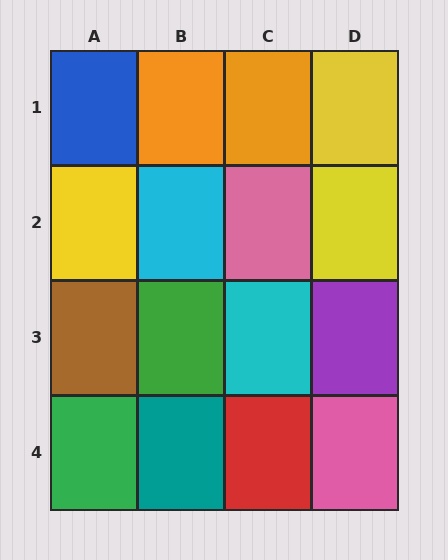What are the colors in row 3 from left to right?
Brown, green, cyan, purple.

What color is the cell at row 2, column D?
Yellow.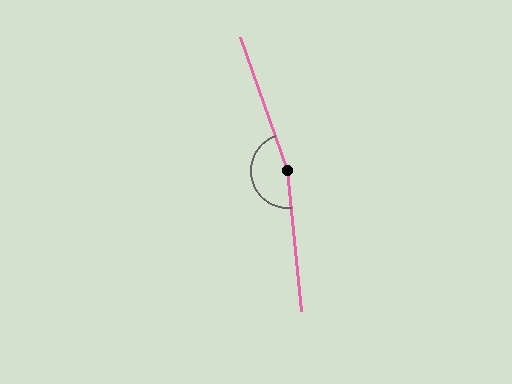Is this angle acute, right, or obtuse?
It is obtuse.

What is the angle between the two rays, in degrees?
Approximately 166 degrees.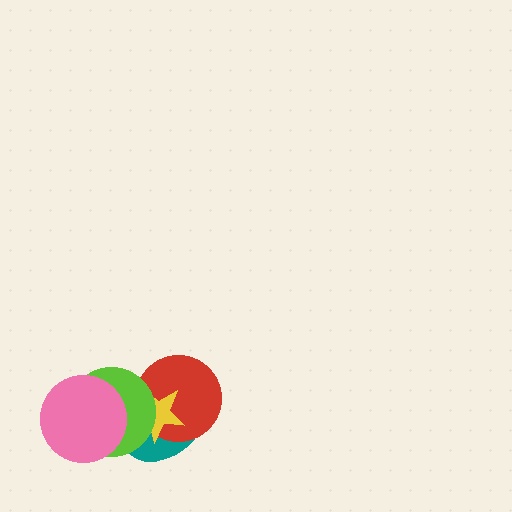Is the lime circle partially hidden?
Yes, it is partially covered by another shape.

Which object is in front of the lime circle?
The pink circle is in front of the lime circle.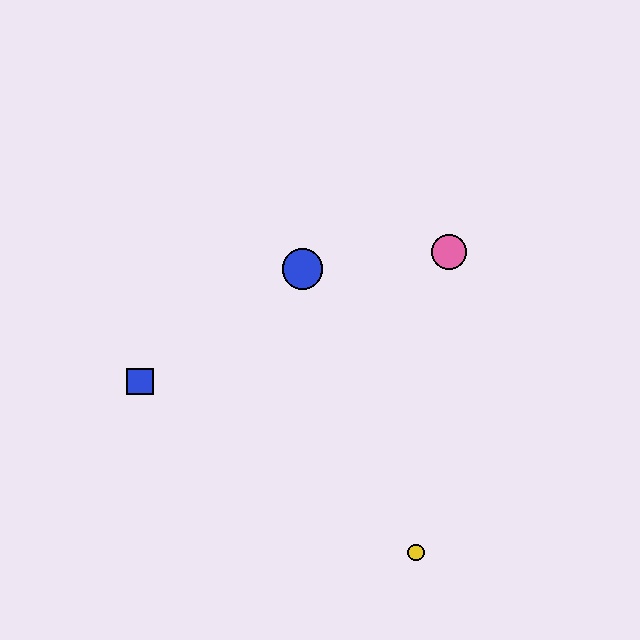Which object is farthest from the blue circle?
The yellow circle is farthest from the blue circle.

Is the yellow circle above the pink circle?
No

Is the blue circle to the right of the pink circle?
No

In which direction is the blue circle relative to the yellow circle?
The blue circle is above the yellow circle.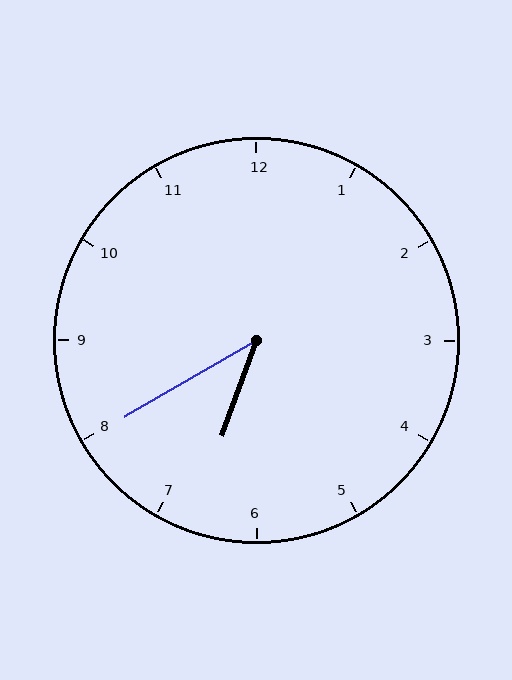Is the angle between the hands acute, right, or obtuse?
It is acute.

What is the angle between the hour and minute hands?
Approximately 40 degrees.